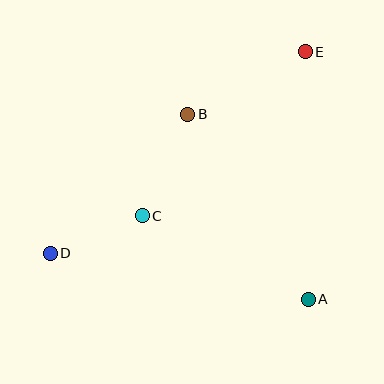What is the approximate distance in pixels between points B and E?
The distance between B and E is approximately 133 pixels.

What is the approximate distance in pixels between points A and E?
The distance between A and E is approximately 247 pixels.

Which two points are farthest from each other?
Points D and E are farthest from each other.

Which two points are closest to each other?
Points C and D are closest to each other.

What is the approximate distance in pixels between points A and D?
The distance between A and D is approximately 262 pixels.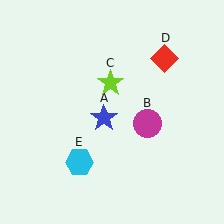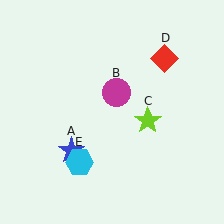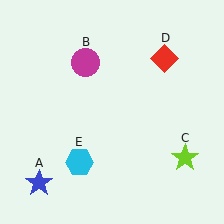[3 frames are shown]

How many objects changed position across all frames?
3 objects changed position: blue star (object A), magenta circle (object B), lime star (object C).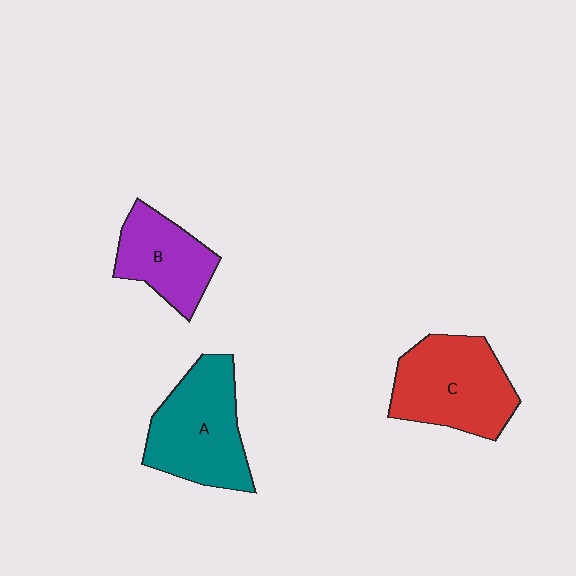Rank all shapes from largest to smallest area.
From largest to smallest: A (teal), C (red), B (purple).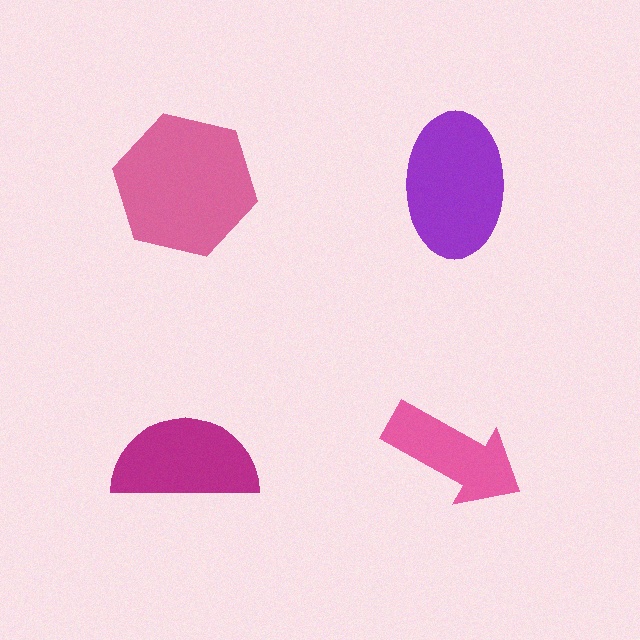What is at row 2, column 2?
A pink arrow.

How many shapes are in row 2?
2 shapes.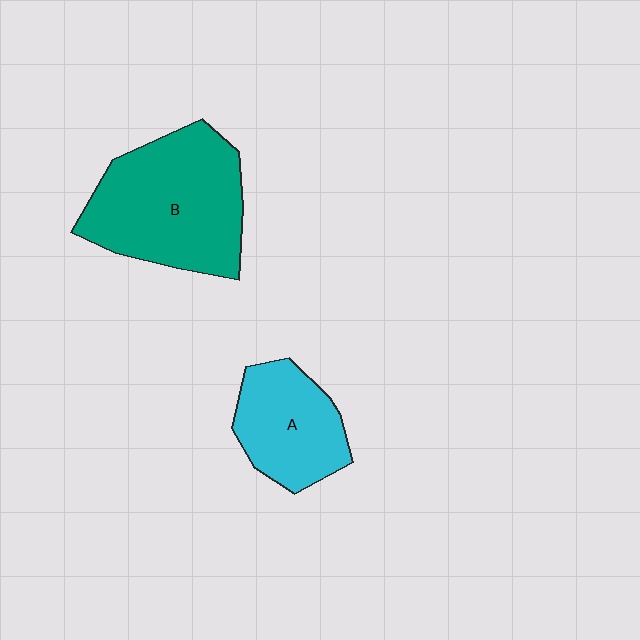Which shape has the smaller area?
Shape A (cyan).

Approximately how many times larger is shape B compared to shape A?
Approximately 1.7 times.